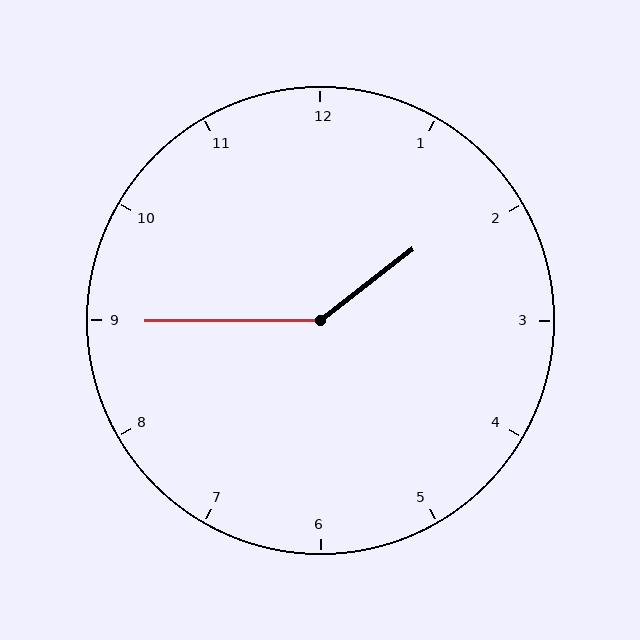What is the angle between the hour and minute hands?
Approximately 142 degrees.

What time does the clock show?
1:45.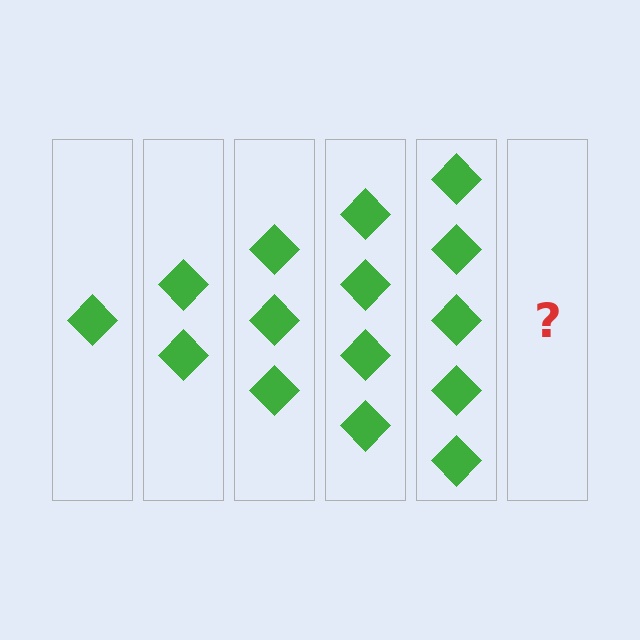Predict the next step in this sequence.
The next step is 6 diamonds.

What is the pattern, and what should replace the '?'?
The pattern is that each step adds one more diamond. The '?' should be 6 diamonds.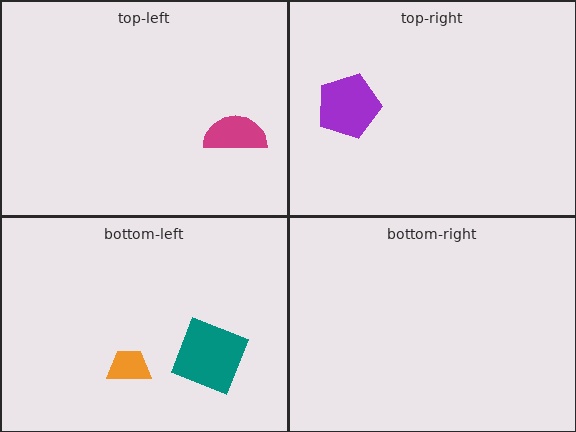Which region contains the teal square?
The bottom-left region.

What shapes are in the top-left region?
The magenta semicircle.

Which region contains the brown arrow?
The bottom-left region.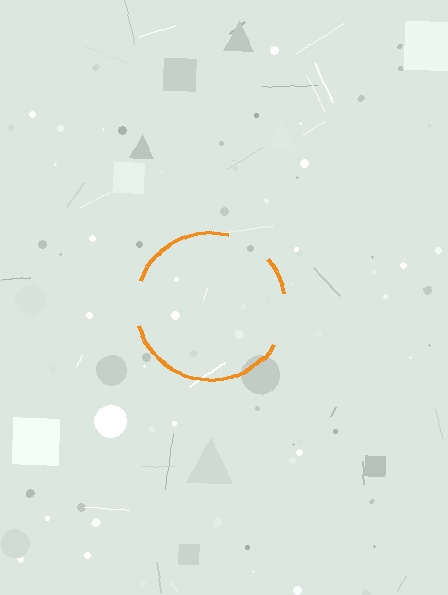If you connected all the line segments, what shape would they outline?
They would outline a circle.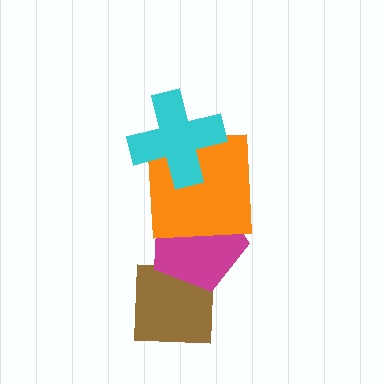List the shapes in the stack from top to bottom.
From top to bottom: the cyan cross, the orange square, the magenta pentagon, the brown square.